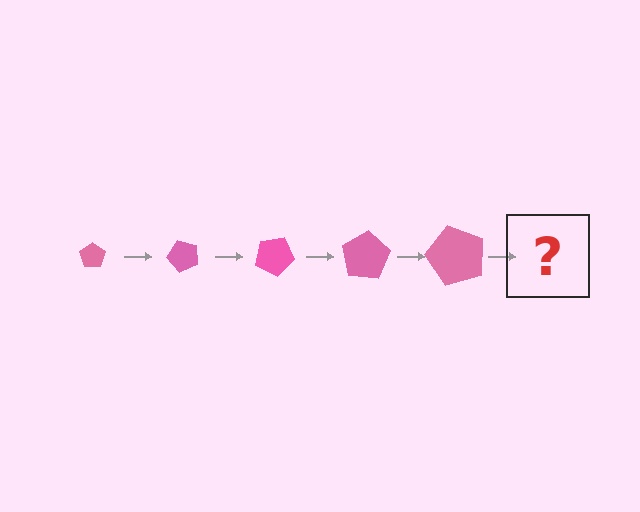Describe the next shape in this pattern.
It should be a pentagon, larger than the previous one and rotated 250 degrees from the start.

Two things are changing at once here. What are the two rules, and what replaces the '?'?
The two rules are that the pentagon grows larger each step and it rotates 50 degrees each step. The '?' should be a pentagon, larger than the previous one and rotated 250 degrees from the start.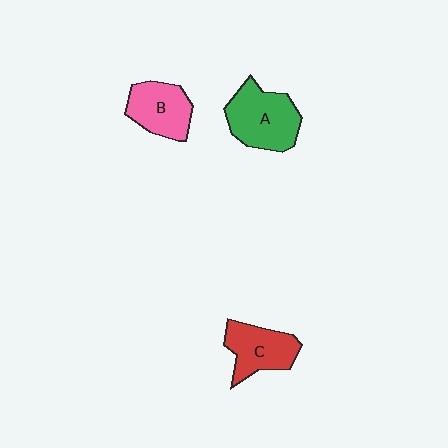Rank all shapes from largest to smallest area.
From largest to smallest: A (green), C (red), B (pink).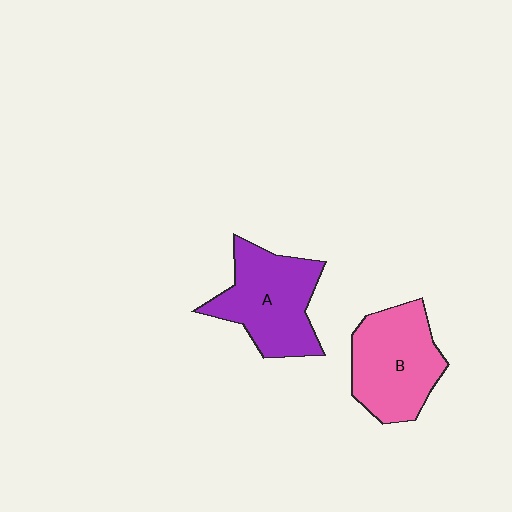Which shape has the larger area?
Shape A (purple).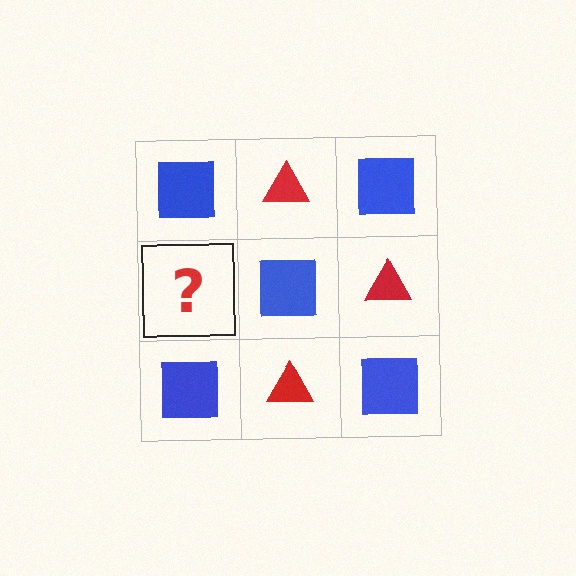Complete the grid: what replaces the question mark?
The question mark should be replaced with a red triangle.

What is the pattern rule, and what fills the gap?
The rule is that it alternates blue square and red triangle in a checkerboard pattern. The gap should be filled with a red triangle.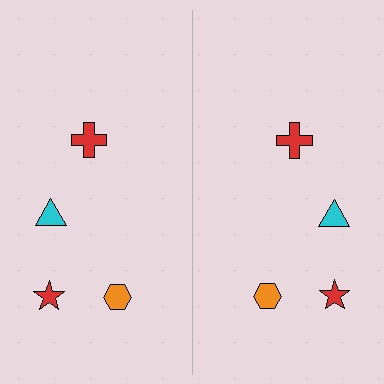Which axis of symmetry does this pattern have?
The pattern has a vertical axis of symmetry running through the center of the image.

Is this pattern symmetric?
Yes, this pattern has bilateral (reflection) symmetry.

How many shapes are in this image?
There are 8 shapes in this image.